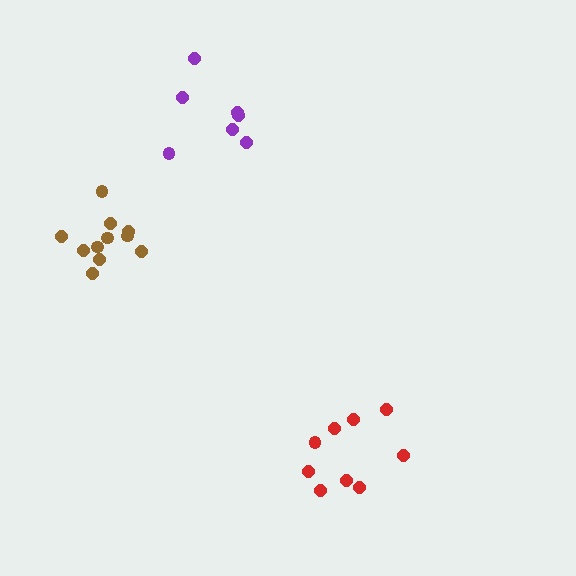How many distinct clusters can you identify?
There are 3 distinct clusters.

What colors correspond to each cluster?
The clusters are colored: brown, red, purple.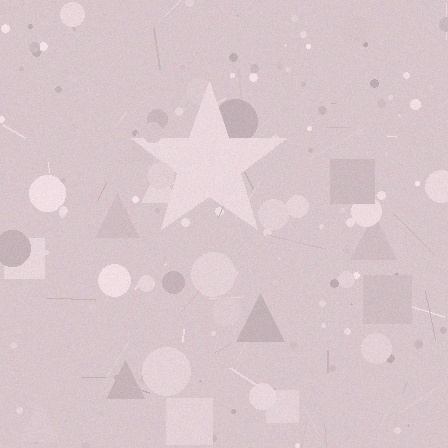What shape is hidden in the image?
A star is hidden in the image.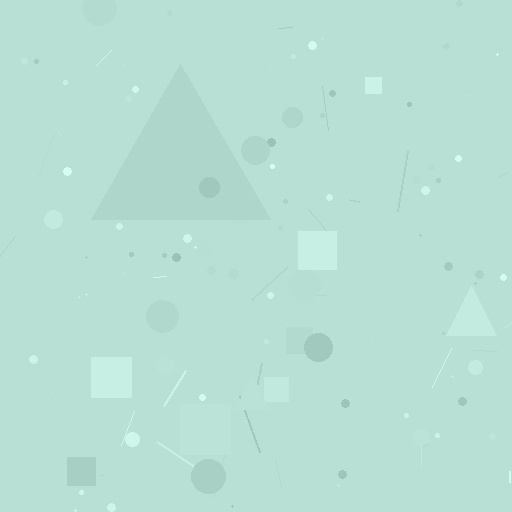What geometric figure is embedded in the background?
A triangle is embedded in the background.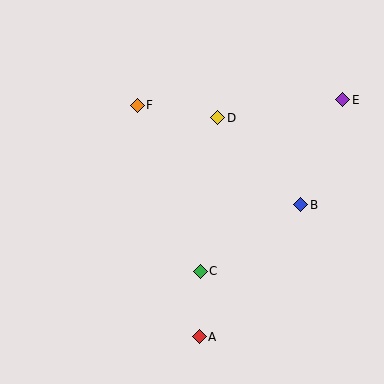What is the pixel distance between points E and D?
The distance between E and D is 126 pixels.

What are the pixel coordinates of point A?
Point A is at (199, 337).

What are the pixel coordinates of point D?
Point D is at (218, 118).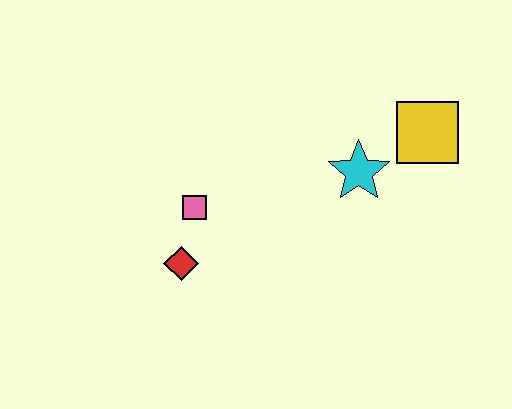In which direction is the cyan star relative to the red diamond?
The cyan star is to the right of the red diamond.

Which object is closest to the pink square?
The red diamond is closest to the pink square.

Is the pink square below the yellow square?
Yes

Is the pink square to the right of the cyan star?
No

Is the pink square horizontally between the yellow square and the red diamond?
Yes